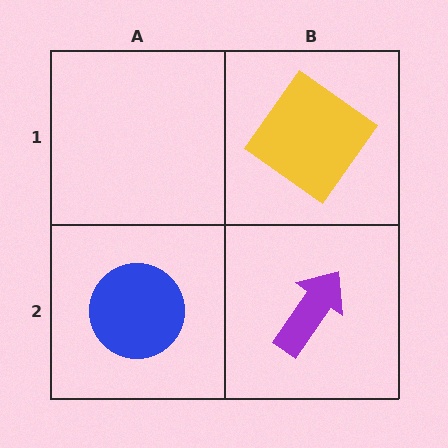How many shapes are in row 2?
2 shapes.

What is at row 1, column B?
A yellow diamond.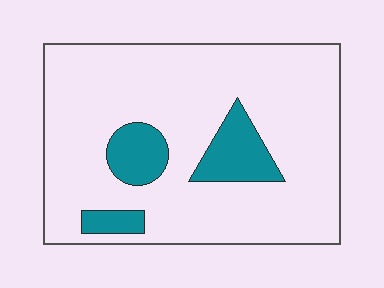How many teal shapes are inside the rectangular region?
3.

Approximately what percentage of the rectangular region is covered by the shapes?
Approximately 15%.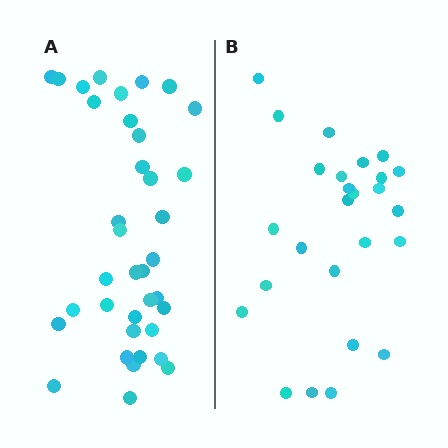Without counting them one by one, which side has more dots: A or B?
Region A (the left region) has more dots.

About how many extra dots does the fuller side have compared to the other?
Region A has roughly 12 or so more dots than region B.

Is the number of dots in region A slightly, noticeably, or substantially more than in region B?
Region A has noticeably more, but not dramatically so. The ratio is roughly 1.4 to 1.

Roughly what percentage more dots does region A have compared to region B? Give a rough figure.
About 40% more.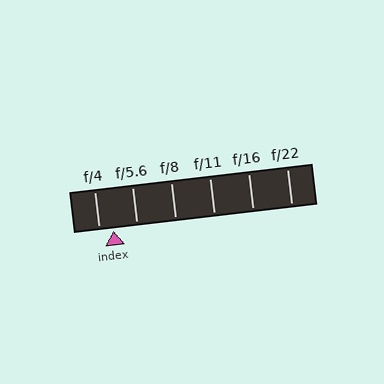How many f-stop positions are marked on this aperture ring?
There are 6 f-stop positions marked.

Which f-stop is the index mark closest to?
The index mark is closest to f/4.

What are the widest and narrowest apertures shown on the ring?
The widest aperture shown is f/4 and the narrowest is f/22.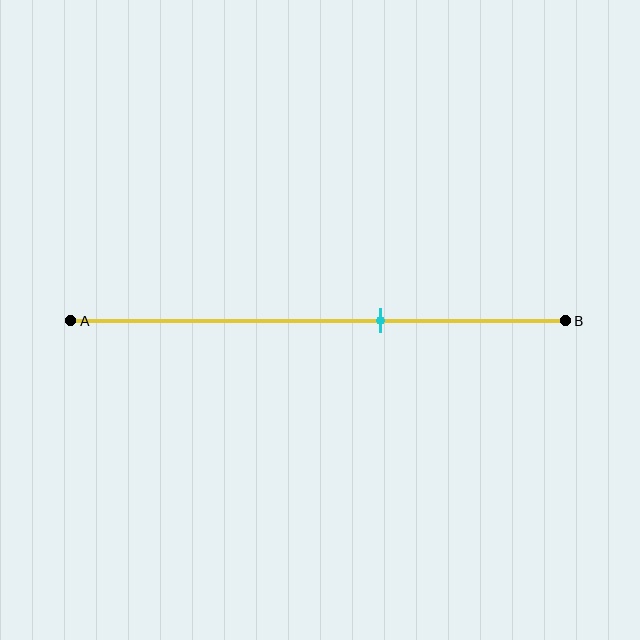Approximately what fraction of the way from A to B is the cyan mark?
The cyan mark is approximately 65% of the way from A to B.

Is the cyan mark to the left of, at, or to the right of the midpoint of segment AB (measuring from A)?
The cyan mark is to the right of the midpoint of segment AB.